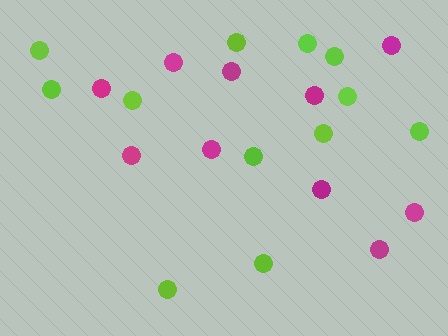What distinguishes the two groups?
There are 2 groups: one group of magenta circles (10) and one group of lime circles (12).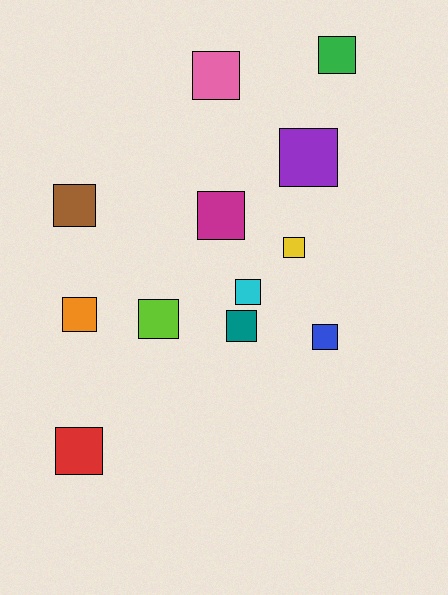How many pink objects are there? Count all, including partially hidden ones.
There is 1 pink object.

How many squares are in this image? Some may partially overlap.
There are 12 squares.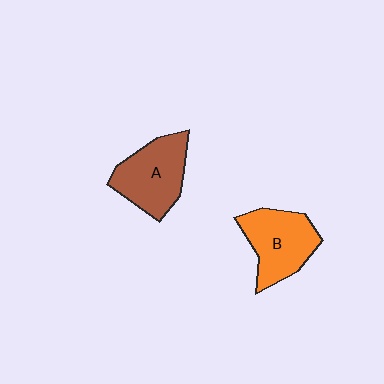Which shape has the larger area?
Shape A (brown).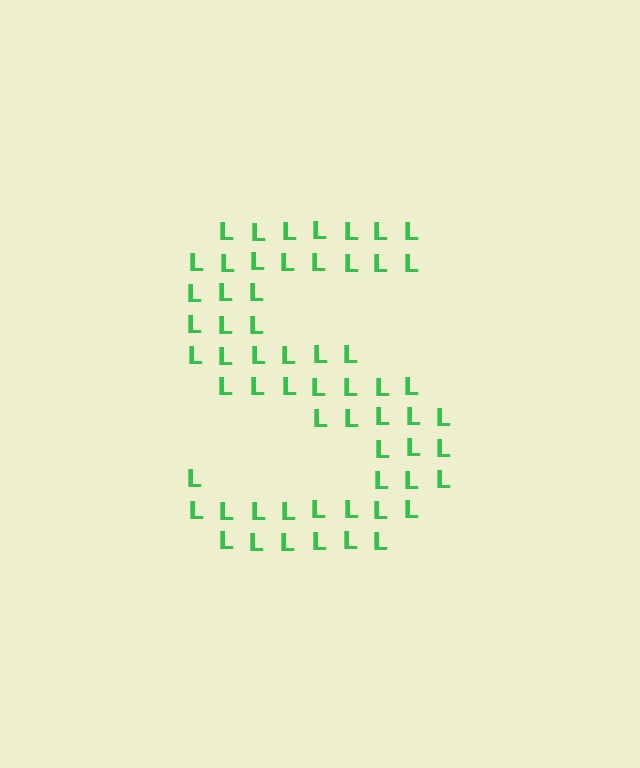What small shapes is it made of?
It is made of small letter L's.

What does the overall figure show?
The overall figure shows the letter S.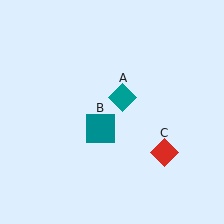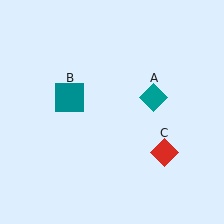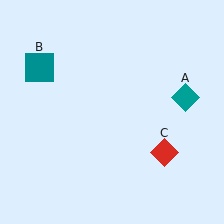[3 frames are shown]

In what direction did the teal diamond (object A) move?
The teal diamond (object A) moved right.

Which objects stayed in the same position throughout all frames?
Red diamond (object C) remained stationary.